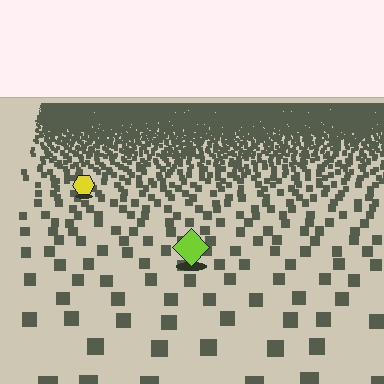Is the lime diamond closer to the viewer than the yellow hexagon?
Yes. The lime diamond is closer — you can tell from the texture gradient: the ground texture is coarser near it.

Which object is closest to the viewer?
The lime diamond is closest. The texture marks near it are larger and more spread out.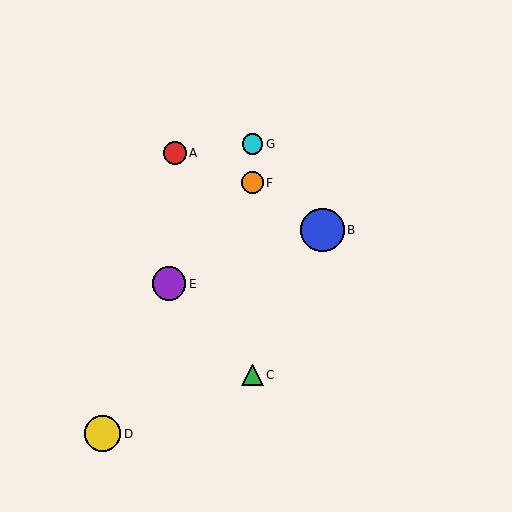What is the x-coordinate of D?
Object D is at x≈102.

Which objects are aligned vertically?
Objects C, F, G are aligned vertically.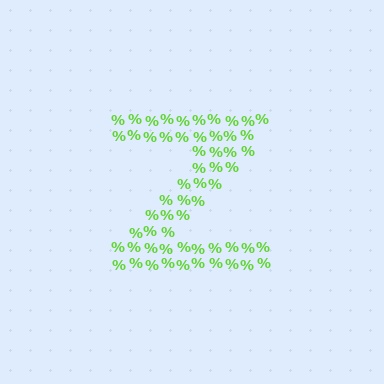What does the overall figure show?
The overall figure shows the letter Z.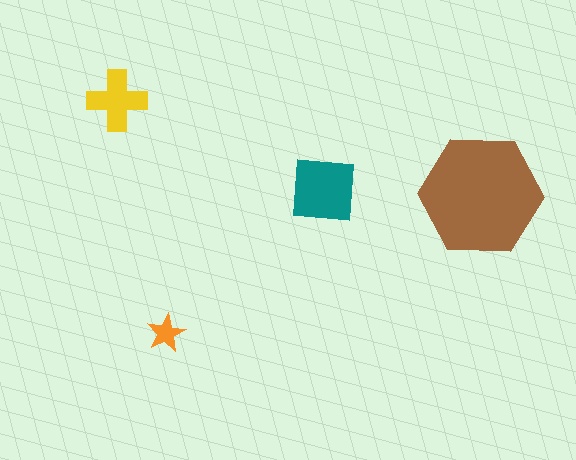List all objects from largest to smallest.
The brown hexagon, the teal square, the yellow cross, the orange star.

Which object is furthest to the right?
The brown hexagon is rightmost.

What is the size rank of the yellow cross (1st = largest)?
3rd.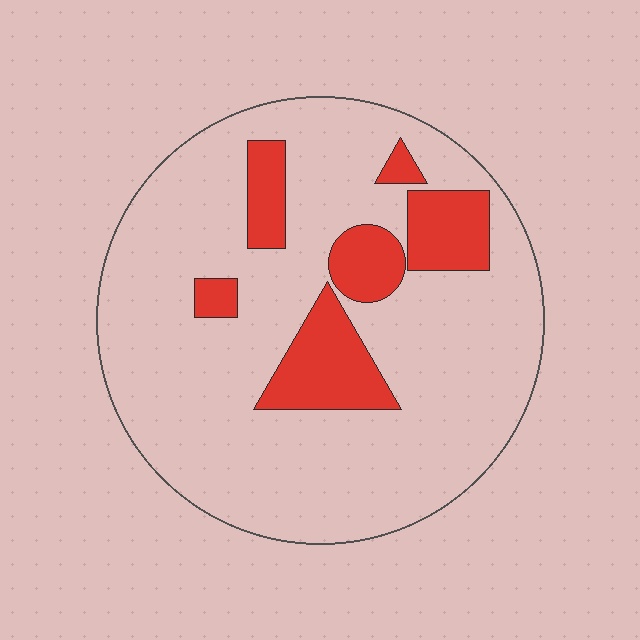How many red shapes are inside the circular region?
6.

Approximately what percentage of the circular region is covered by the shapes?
Approximately 20%.